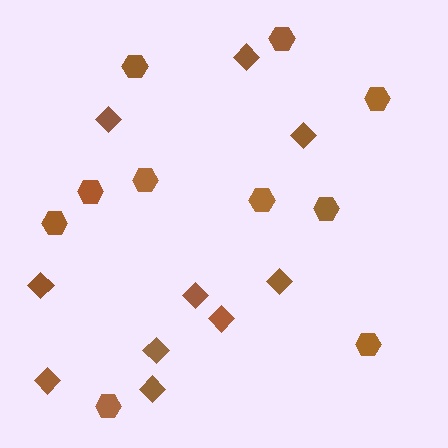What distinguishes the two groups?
There are 2 groups: one group of hexagons (10) and one group of diamonds (10).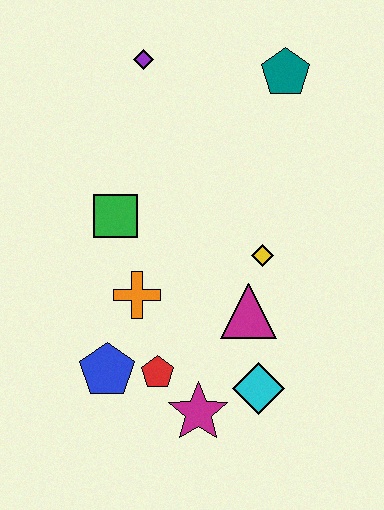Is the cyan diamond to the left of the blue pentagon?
No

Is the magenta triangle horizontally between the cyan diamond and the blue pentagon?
Yes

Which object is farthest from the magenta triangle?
The purple diamond is farthest from the magenta triangle.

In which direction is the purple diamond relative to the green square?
The purple diamond is above the green square.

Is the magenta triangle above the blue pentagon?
Yes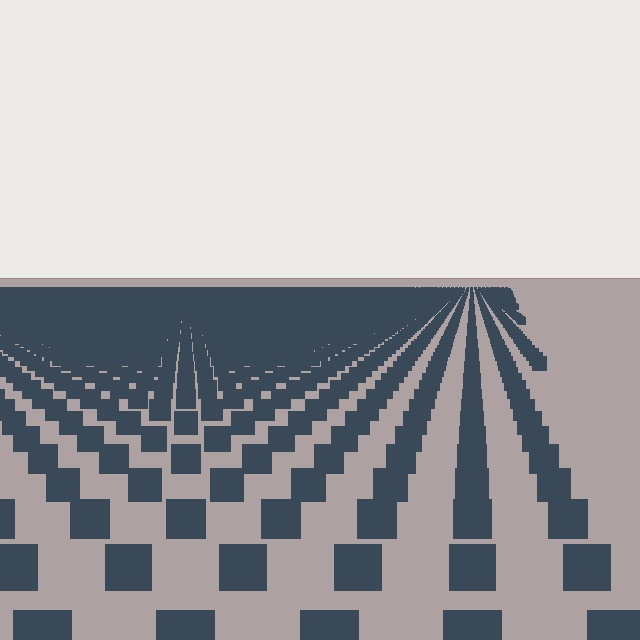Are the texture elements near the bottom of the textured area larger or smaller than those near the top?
Larger. Near the bottom, elements are closer to the viewer and appear at a bigger on-screen size.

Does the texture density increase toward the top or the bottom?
Density increases toward the top.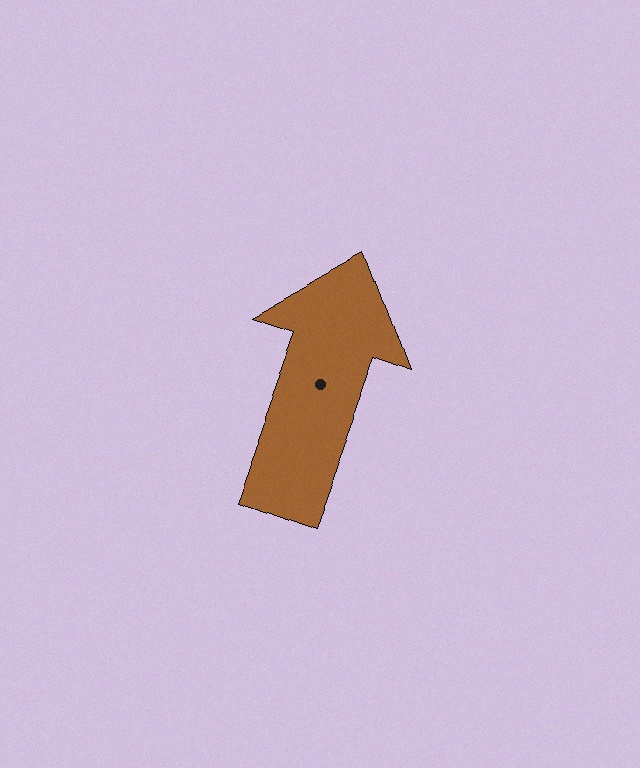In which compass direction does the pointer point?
North.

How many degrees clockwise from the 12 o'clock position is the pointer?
Approximately 20 degrees.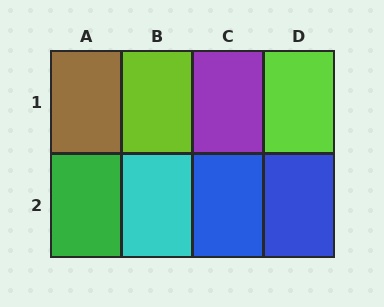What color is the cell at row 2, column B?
Cyan.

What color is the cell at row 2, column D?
Blue.